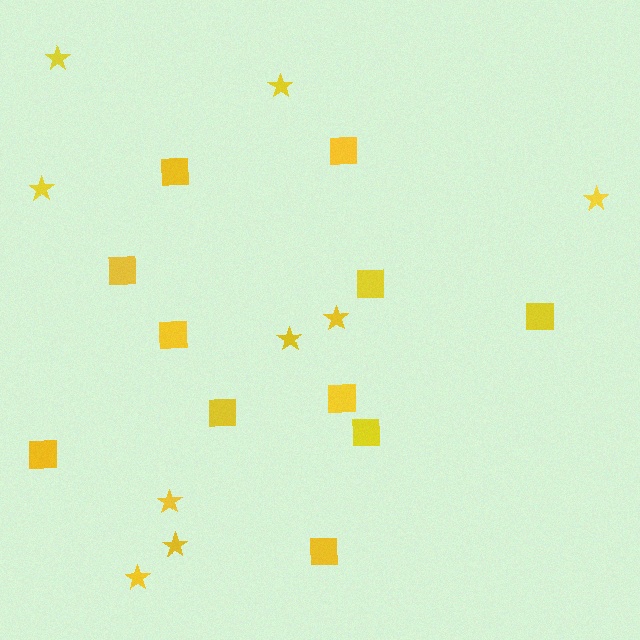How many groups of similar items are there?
There are 2 groups: one group of stars (9) and one group of squares (11).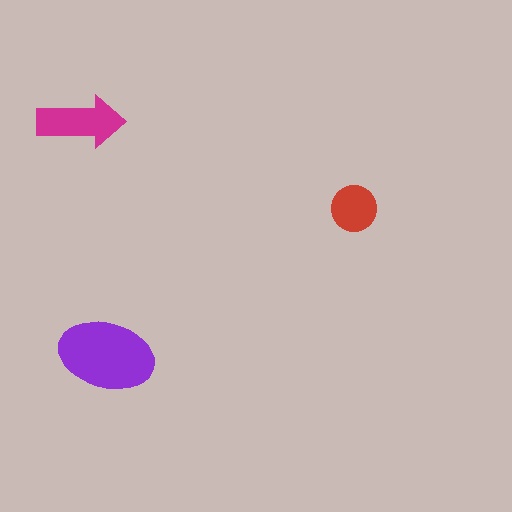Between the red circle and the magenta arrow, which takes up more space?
The magenta arrow.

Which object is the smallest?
The red circle.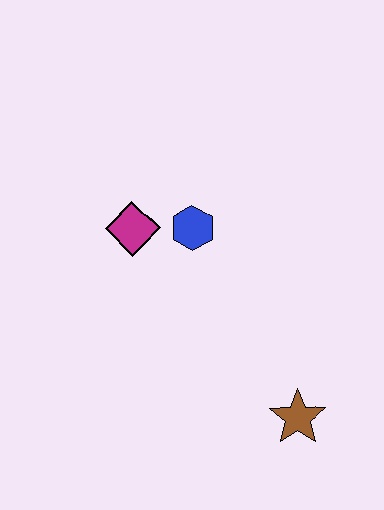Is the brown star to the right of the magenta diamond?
Yes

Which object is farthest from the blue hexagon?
The brown star is farthest from the blue hexagon.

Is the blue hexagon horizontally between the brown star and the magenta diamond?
Yes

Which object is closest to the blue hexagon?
The magenta diamond is closest to the blue hexagon.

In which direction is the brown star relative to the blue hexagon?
The brown star is below the blue hexagon.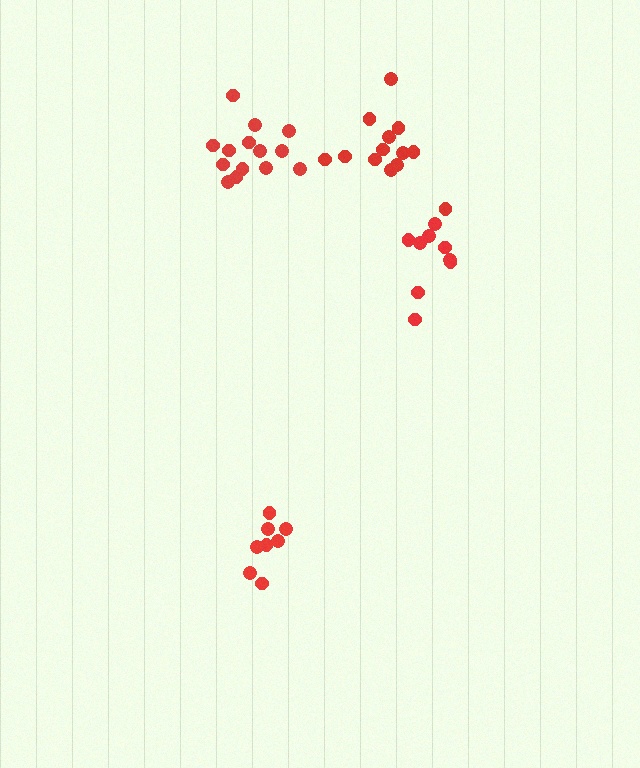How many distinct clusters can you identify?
There are 4 distinct clusters.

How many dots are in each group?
Group 1: 14 dots, Group 2: 9 dots, Group 3: 8 dots, Group 4: 13 dots (44 total).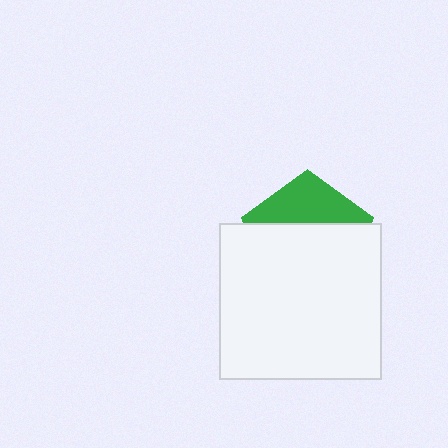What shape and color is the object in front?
The object in front is a white rectangle.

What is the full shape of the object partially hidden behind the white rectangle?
The partially hidden object is a green pentagon.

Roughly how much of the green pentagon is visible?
A small part of it is visible (roughly 34%).